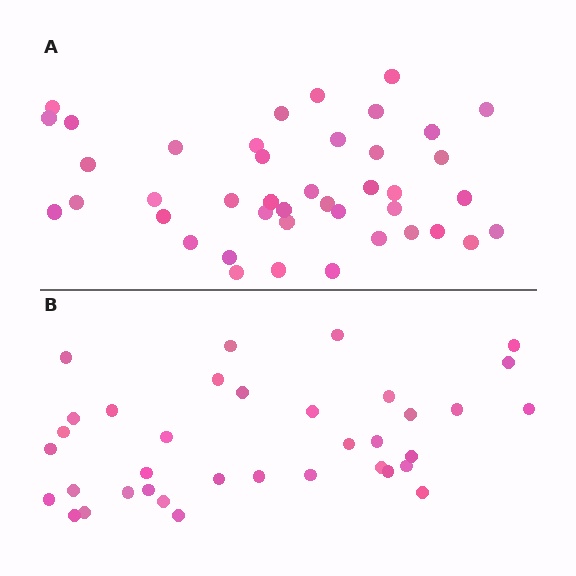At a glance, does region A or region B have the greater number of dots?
Region A (the top region) has more dots.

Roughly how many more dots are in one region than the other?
Region A has about 6 more dots than region B.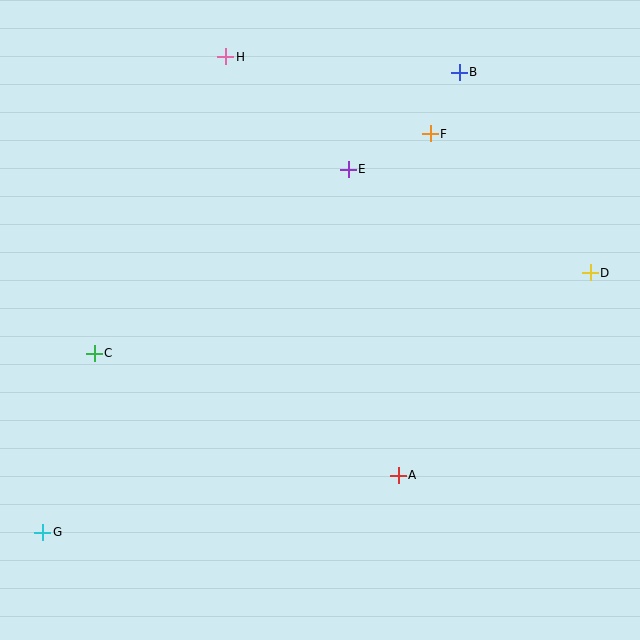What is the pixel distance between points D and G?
The distance between D and G is 606 pixels.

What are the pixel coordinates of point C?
Point C is at (94, 353).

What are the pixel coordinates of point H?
Point H is at (226, 57).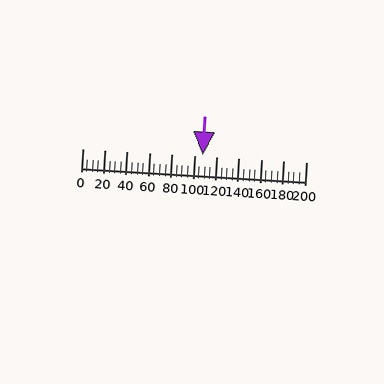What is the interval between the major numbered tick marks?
The major tick marks are spaced 20 units apart.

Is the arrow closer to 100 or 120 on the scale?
The arrow is closer to 100.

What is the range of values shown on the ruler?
The ruler shows values from 0 to 200.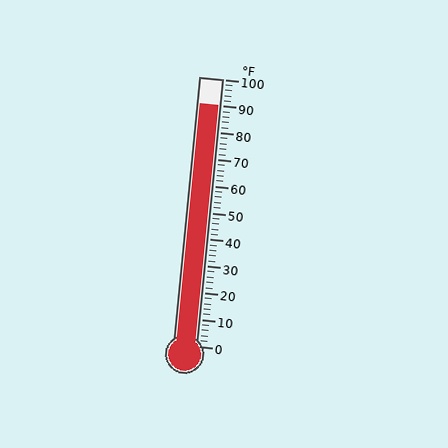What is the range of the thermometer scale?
The thermometer scale ranges from 0°F to 100°F.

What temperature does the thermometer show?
The thermometer shows approximately 90°F.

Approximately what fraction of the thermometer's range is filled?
The thermometer is filled to approximately 90% of its range.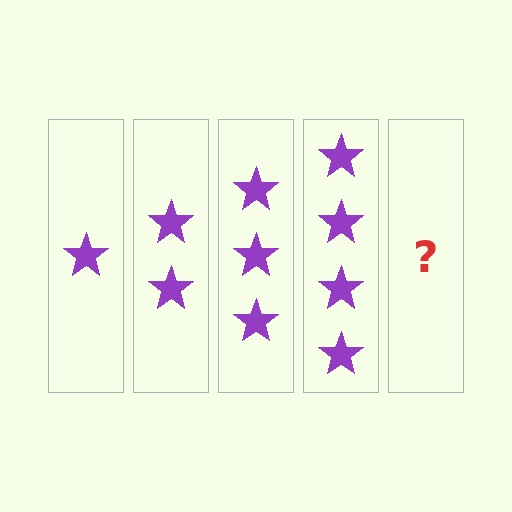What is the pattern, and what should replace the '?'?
The pattern is that each step adds one more star. The '?' should be 5 stars.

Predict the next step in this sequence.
The next step is 5 stars.